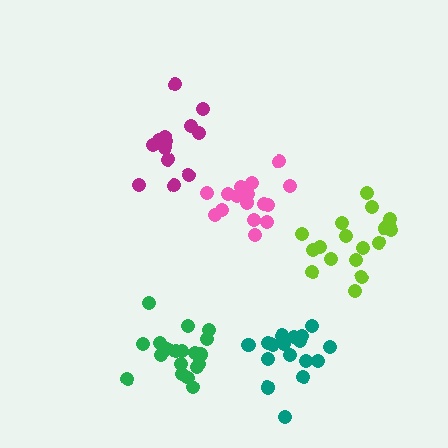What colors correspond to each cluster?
The clusters are colored: magenta, green, pink, lime, teal.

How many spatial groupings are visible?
There are 5 spatial groupings.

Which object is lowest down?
The green cluster is bottommost.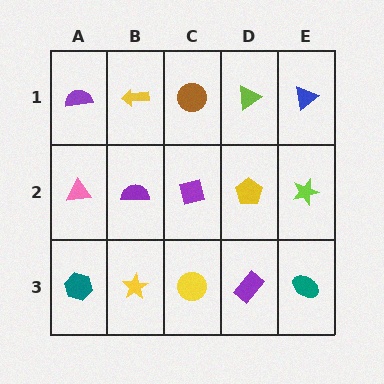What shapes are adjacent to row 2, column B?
A yellow arrow (row 1, column B), a yellow star (row 3, column B), a pink triangle (row 2, column A), a purple diamond (row 2, column C).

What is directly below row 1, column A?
A pink triangle.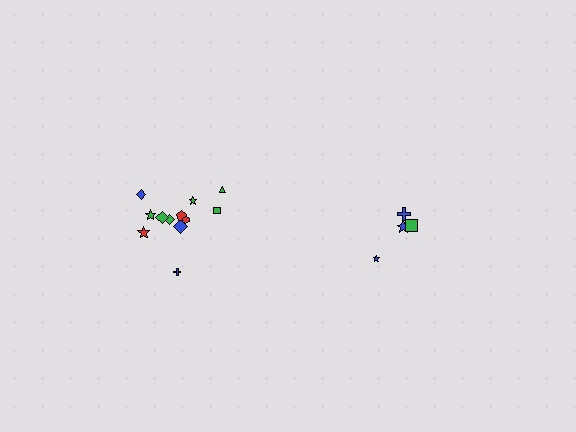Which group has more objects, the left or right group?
The left group.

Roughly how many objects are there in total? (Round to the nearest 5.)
Roughly 15 objects in total.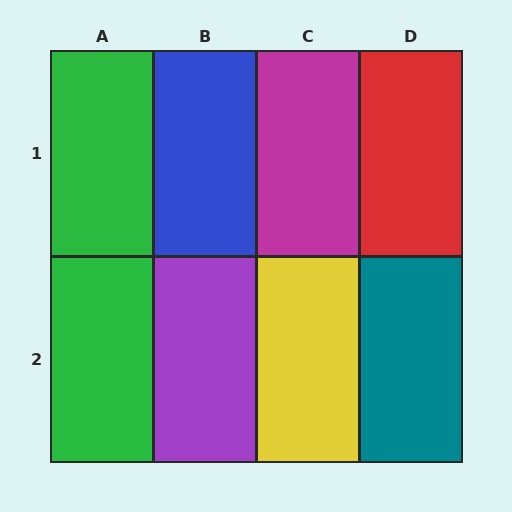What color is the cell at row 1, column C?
Magenta.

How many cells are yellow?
1 cell is yellow.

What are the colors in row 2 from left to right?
Green, purple, yellow, teal.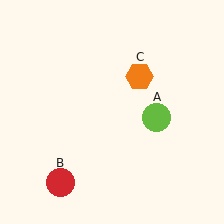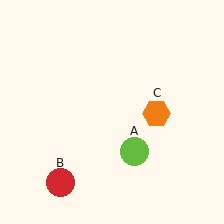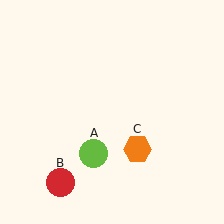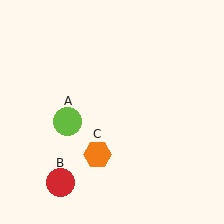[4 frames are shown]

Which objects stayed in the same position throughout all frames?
Red circle (object B) remained stationary.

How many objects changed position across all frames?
2 objects changed position: lime circle (object A), orange hexagon (object C).